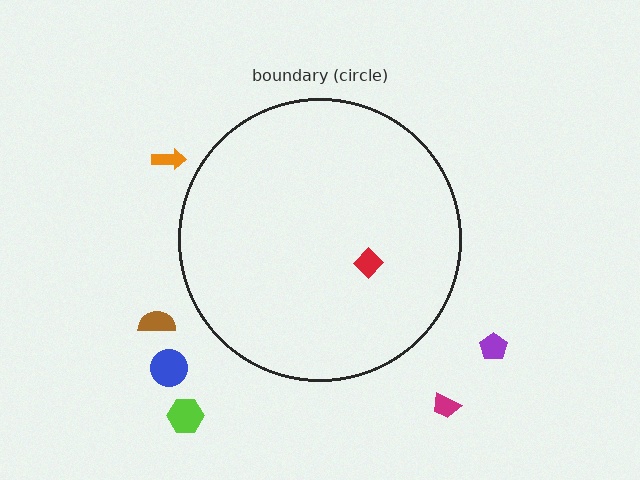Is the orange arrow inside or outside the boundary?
Outside.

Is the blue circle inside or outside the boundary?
Outside.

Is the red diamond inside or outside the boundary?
Inside.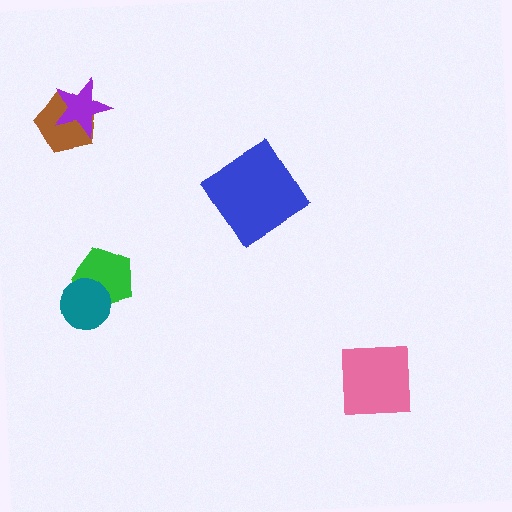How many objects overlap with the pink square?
0 objects overlap with the pink square.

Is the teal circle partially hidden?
No, no other shape covers it.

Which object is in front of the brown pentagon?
The purple star is in front of the brown pentagon.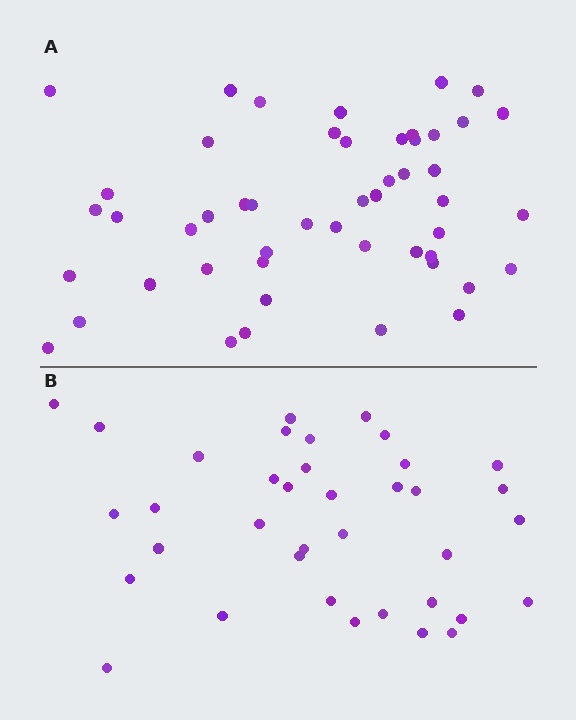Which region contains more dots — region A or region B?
Region A (the top region) has more dots.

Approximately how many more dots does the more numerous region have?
Region A has approximately 15 more dots than region B.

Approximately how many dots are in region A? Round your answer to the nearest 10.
About 50 dots.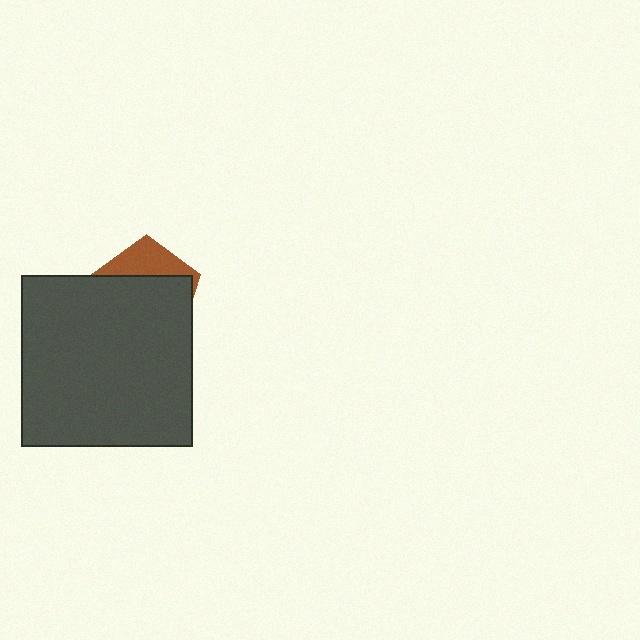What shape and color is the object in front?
The object in front is a dark gray square.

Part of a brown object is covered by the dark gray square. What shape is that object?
It is a pentagon.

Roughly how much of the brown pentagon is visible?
A small part of it is visible (roughly 30%).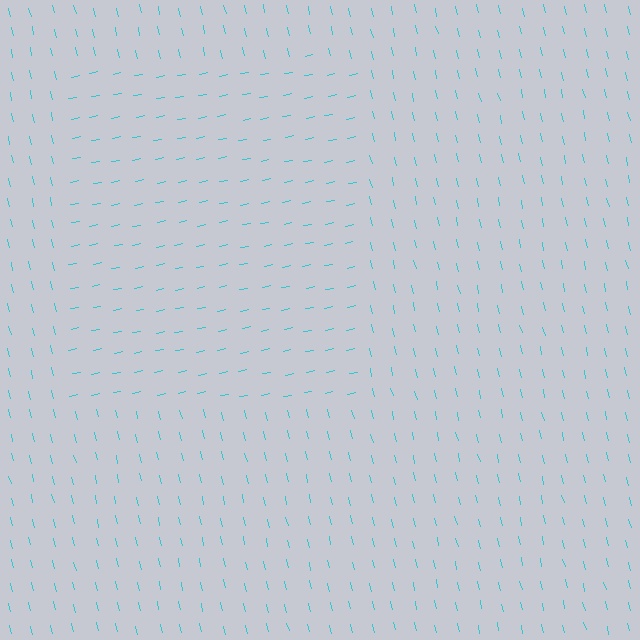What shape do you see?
I see a rectangle.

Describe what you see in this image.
The image is filled with small cyan line segments. A rectangle region in the image has lines oriented differently from the surrounding lines, creating a visible texture boundary.